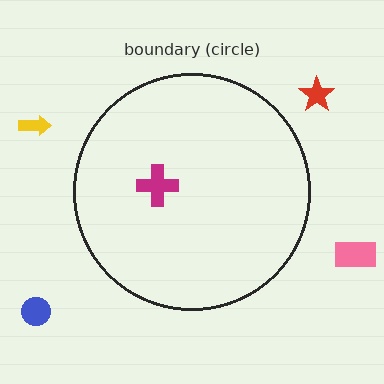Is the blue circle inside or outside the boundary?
Outside.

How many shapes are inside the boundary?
1 inside, 4 outside.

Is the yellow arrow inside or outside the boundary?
Outside.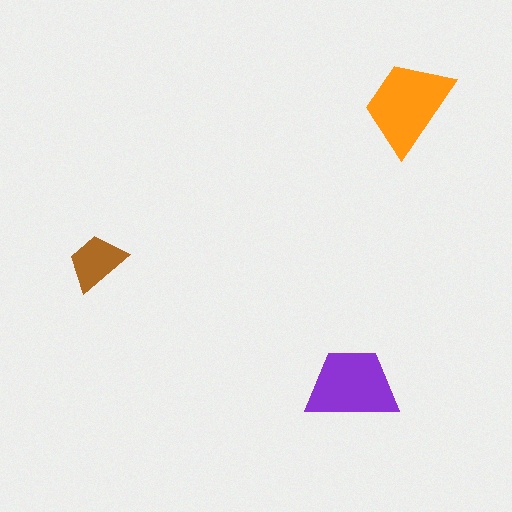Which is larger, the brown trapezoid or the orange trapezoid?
The orange one.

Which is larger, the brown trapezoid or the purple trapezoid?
The purple one.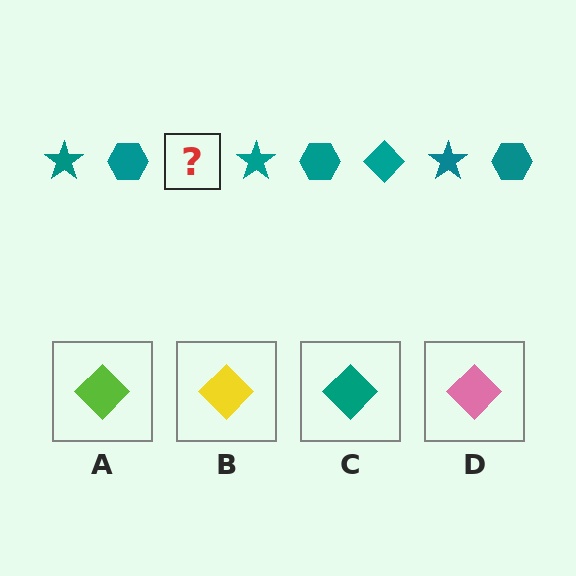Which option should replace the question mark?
Option C.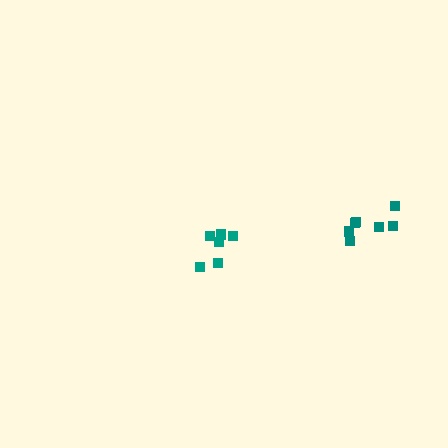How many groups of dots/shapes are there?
There are 2 groups.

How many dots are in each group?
Group 1: 6 dots, Group 2: 7 dots (13 total).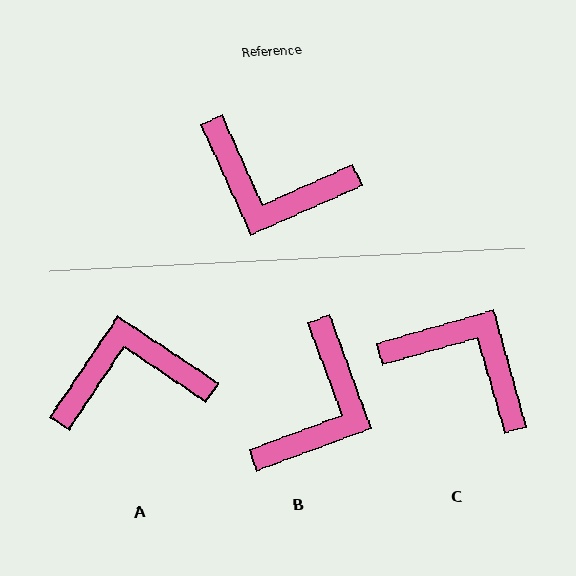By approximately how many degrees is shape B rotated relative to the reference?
Approximately 86 degrees counter-clockwise.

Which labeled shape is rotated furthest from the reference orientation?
C, about 171 degrees away.